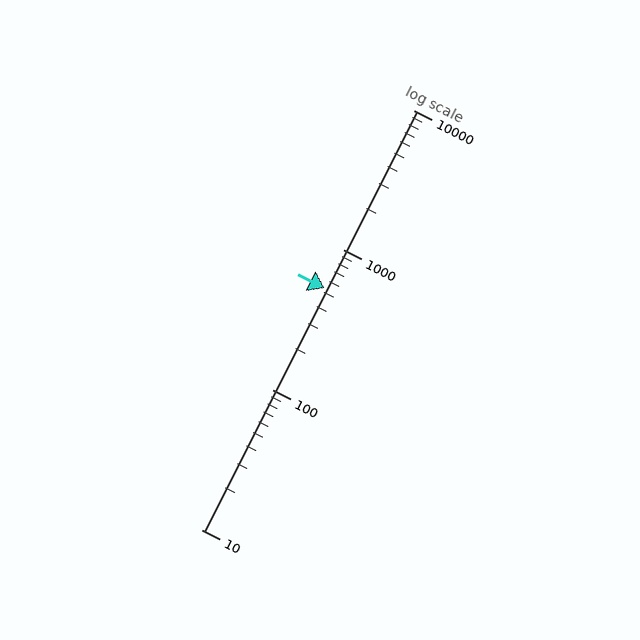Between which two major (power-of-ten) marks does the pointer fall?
The pointer is between 100 and 1000.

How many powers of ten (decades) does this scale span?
The scale spans 3 decades, from 10 to 10000.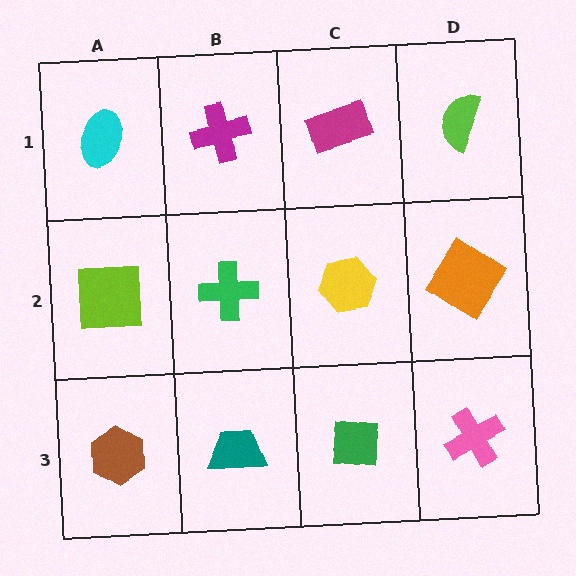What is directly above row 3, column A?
A lime square.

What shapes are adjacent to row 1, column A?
A lime square (row 2, column A), a magenta cross (row 1, column B).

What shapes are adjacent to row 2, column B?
A magenta cross (row 1, column B), a teal trapezoid (row 3, column B), a lime square (row 2, column A), a yellow hexagon (row 2, column C).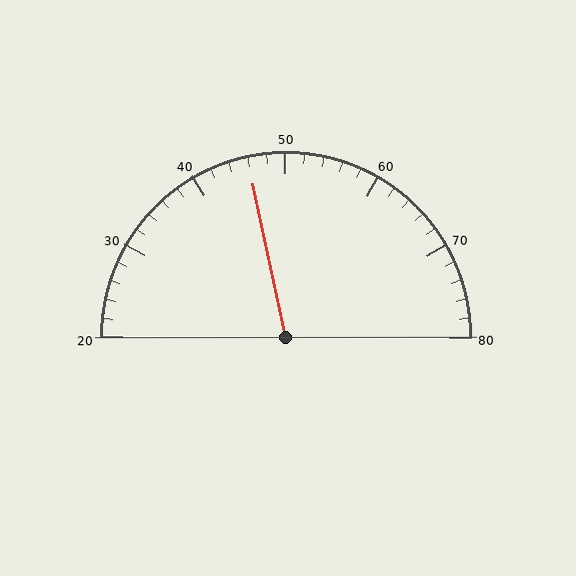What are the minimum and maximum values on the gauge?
The gauge ranges from 20 to 80.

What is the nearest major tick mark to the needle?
The nearest major tick mark is 50.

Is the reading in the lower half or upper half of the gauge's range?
The reading is in the lower half of the range (20 to 80).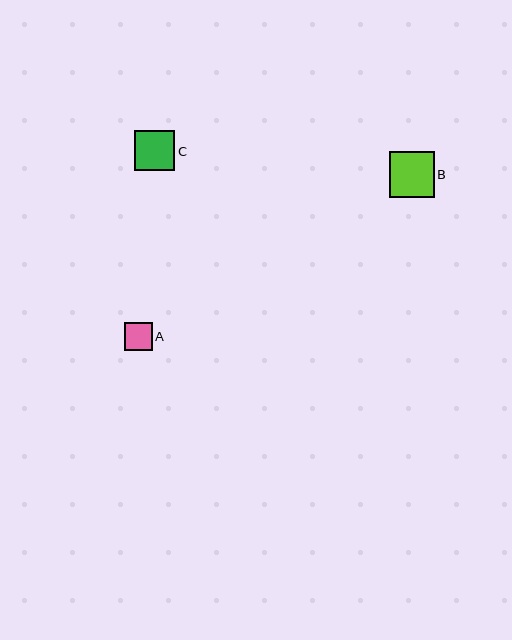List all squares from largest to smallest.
From largest to smallest: B, C, A.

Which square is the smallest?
Square A is the smallest with a size of approximately 27 pixels.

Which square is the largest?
Square B is the largest with a size of approximately 45 pixels.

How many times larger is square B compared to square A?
Square B is approximately 1.7 times the size of square A.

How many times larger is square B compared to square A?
Square B is approximately 1.7 times the size of square A.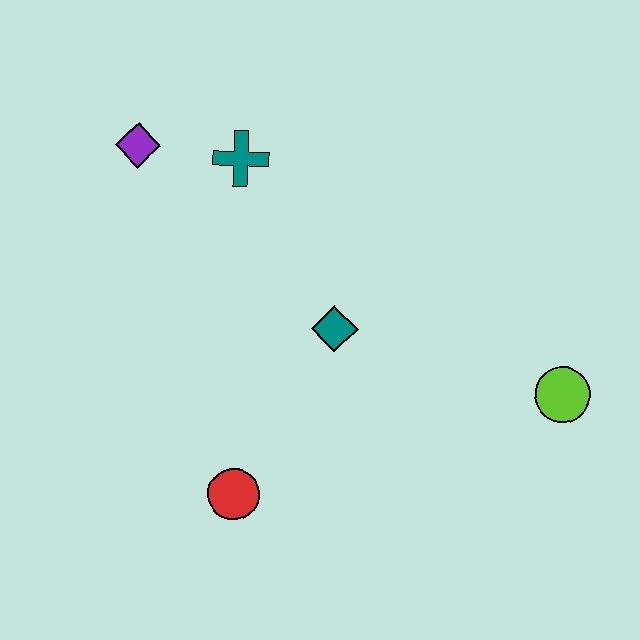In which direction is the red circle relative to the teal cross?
The red circle is below the teal cross.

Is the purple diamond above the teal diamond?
Yes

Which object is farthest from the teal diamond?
The purple diamond is farthest from the teal diamond.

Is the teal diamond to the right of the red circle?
Yes